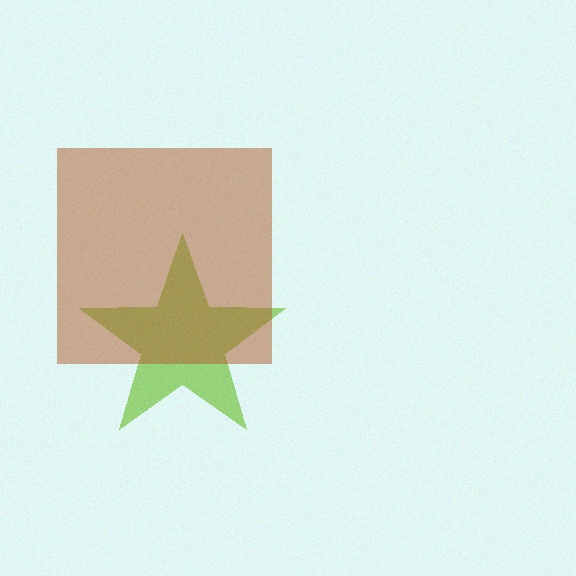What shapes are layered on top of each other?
The layered shapes are: a lime star, a brown square.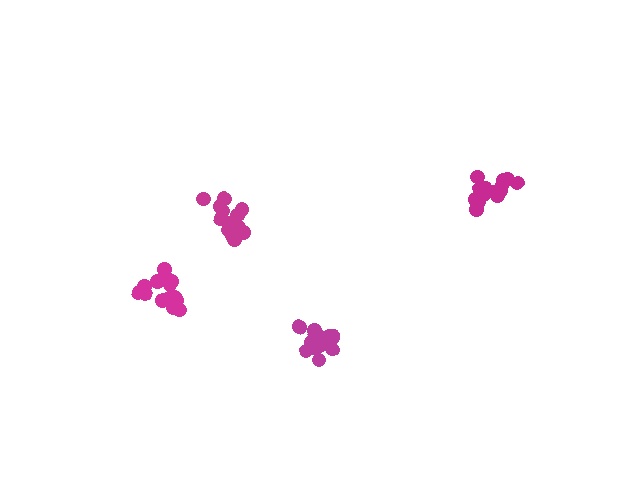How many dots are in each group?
Group 1: 17 dots, Group 2: 15 dots, Group 3: 15 dots, Group 4: 12 dots (59 total).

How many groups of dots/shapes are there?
There are 4 groups.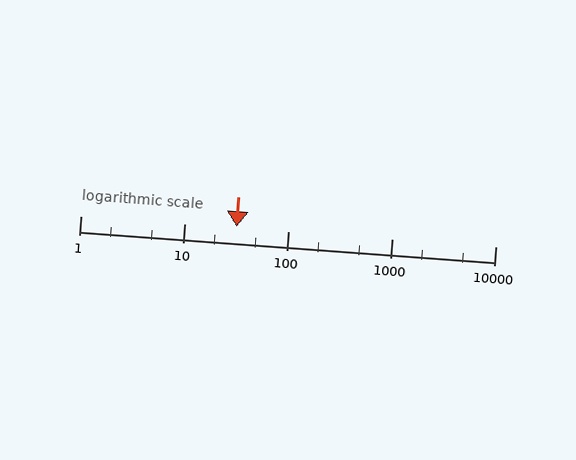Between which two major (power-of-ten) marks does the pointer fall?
The pointer is between 10 and 100.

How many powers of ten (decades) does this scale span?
The scale spans 4 decades, from 1 to 10000.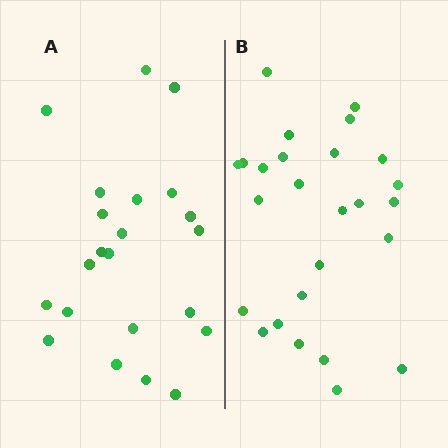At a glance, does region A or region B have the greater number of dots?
Region B (the right region) has more dots.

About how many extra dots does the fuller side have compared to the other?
Region B has about 4 more dots than region A.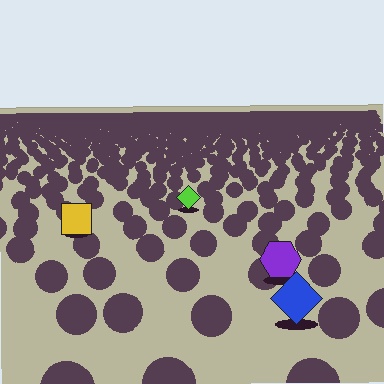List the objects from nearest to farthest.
From nearest to farthest: the blue diamond, the purple hexagon, the yellow square, the lime diamond.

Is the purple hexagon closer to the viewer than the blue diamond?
No. The blue diamond is closer — you can tell from the texture gradient: the ground texture is coarser near it.